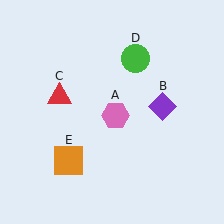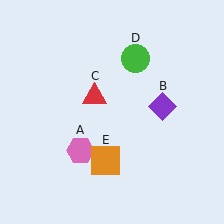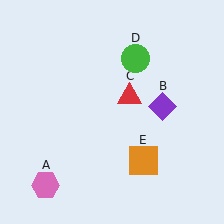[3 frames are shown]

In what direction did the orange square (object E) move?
The orange square (object E) moved right.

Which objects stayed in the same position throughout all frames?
Purple diamond (object B) and green circle (object D) remained stationary.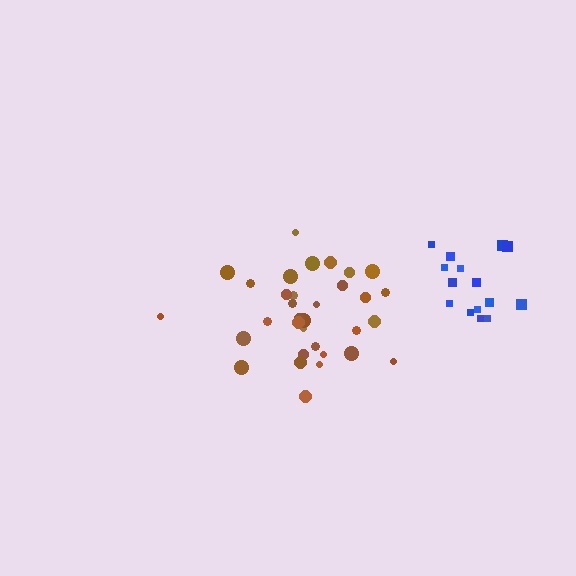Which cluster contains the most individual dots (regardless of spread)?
Brown (33).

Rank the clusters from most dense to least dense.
brown, blue.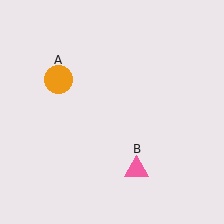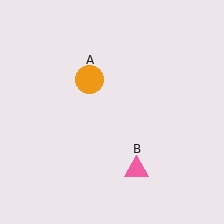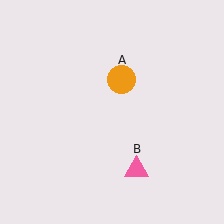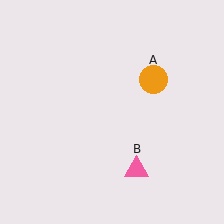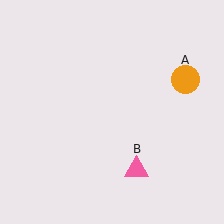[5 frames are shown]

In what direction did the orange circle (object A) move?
The orange circle (object A) moved right.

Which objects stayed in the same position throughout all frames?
Pink triangle (object B) remained stationary.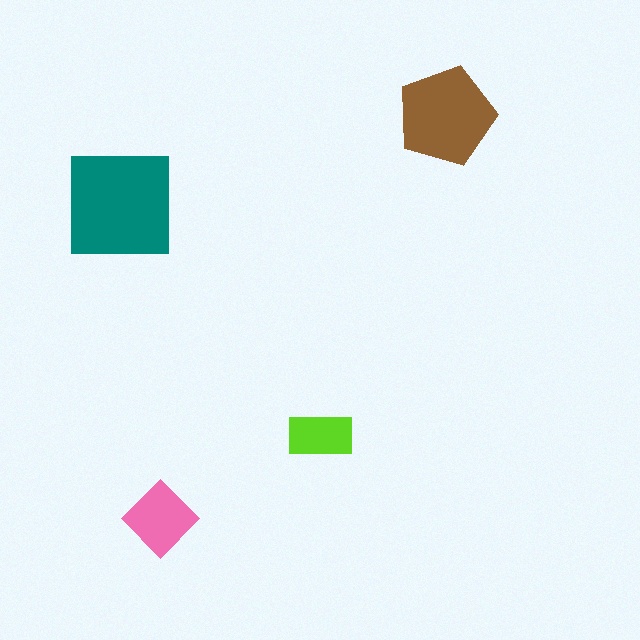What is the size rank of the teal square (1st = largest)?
1st.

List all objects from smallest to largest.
The lime rectangle, the pink diamond, the brown pentagon, the teal square.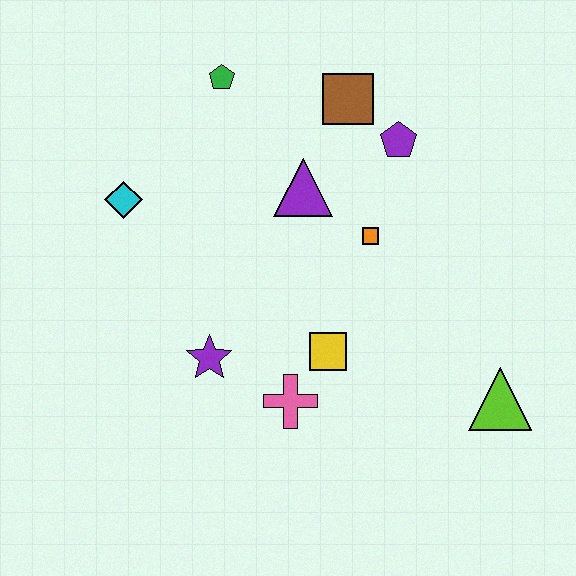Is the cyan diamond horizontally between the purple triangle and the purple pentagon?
No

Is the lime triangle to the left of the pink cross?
No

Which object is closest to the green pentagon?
The brown square is closest to the green pentagon.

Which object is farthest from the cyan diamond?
The lime triangle is farthest from the cyan diamond.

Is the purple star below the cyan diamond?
Yes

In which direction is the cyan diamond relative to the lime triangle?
The cyan diamond is to the left of the lime triangle.